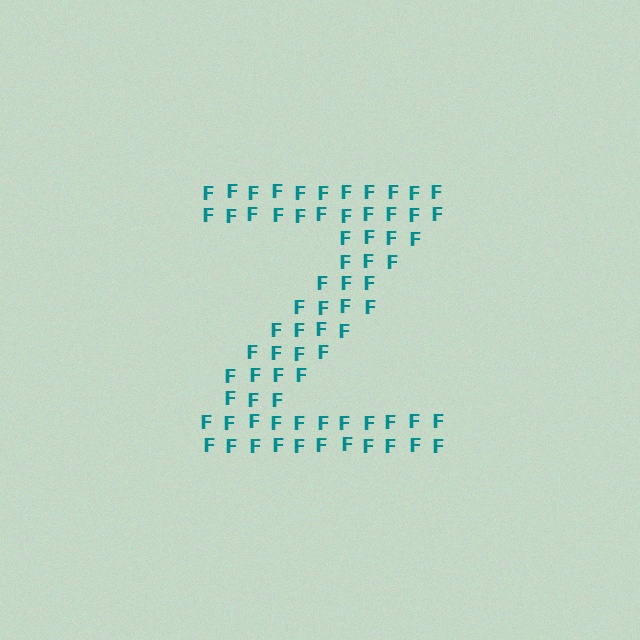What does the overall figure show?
The overall figure shows the letter Z.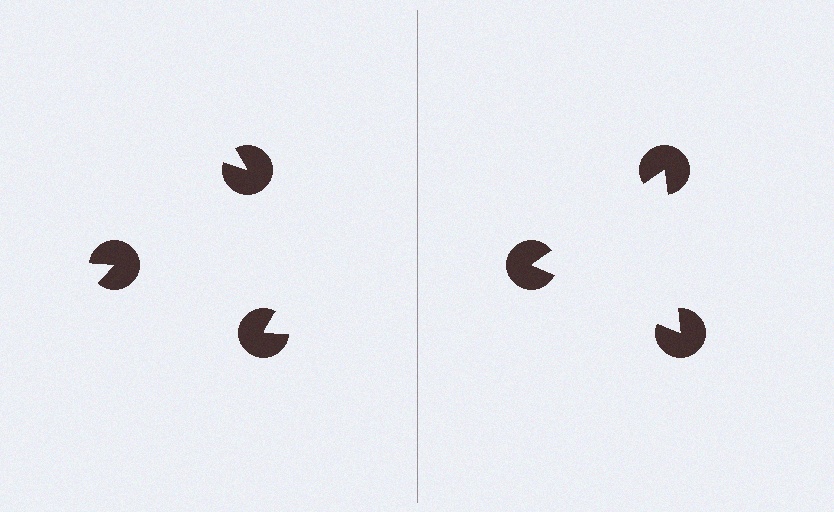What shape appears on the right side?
An illusory triangle.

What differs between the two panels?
The pac-man discs are positioned identically on both sides; only the wedge orientations differ. On the right they align to a triangle; on the left they are misaligned.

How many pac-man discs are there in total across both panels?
6 — 3 on each side.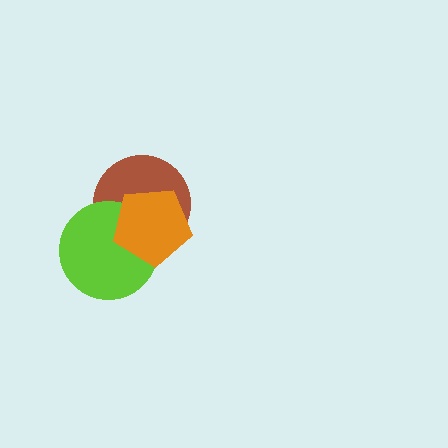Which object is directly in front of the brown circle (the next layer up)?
The lime circle is directly in front of the brown circle.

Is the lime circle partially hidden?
Yes, it is partially covered by another shape.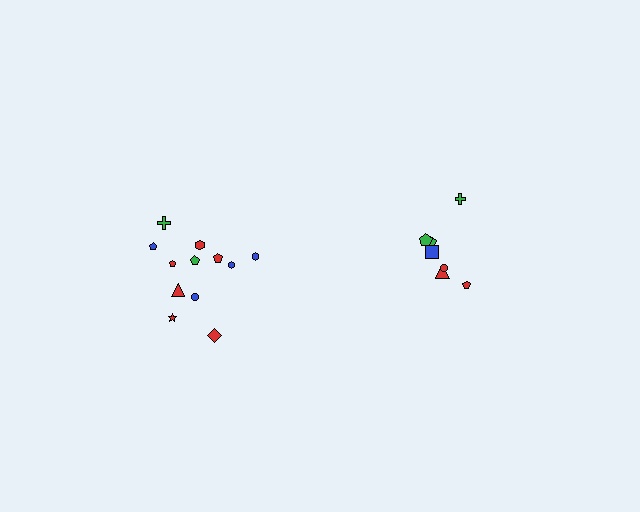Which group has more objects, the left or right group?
The left group.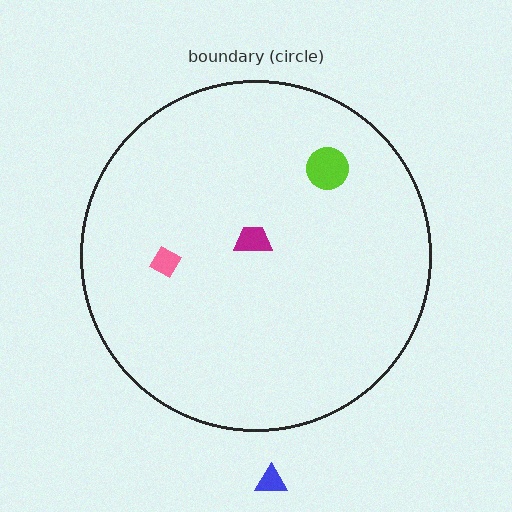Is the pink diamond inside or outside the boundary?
Inside.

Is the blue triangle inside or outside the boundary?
Outside.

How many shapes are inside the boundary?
3 inside, 1 outside.